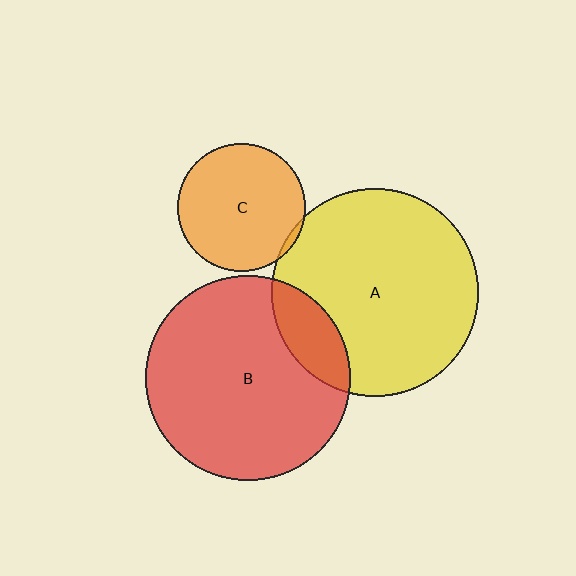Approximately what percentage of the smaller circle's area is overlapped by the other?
Approximately 15%.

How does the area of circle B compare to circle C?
Approximately 2.6 times.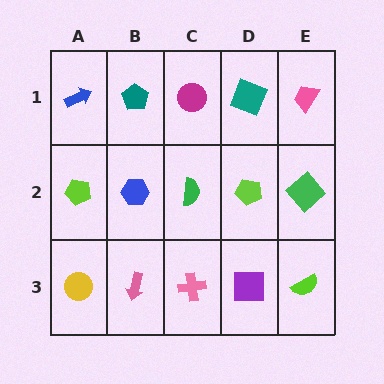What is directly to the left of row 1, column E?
A teal square.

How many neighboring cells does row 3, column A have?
2.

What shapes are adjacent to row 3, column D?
A lime pentagon (row 2, column D), a pink cross (row 3, column C), a lime semicircle (row 3, column E).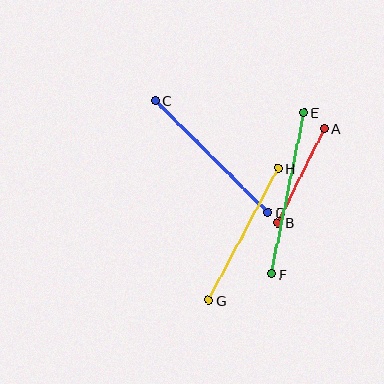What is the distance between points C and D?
The distance is approximately 159 pixels.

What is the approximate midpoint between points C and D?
The midpoint is at approximately (211, 156) pixels.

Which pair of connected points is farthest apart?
Points E and F are farthest apart.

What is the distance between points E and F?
The distance is approximately 165 pixels.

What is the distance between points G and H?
The distance is approximately 149 pixels.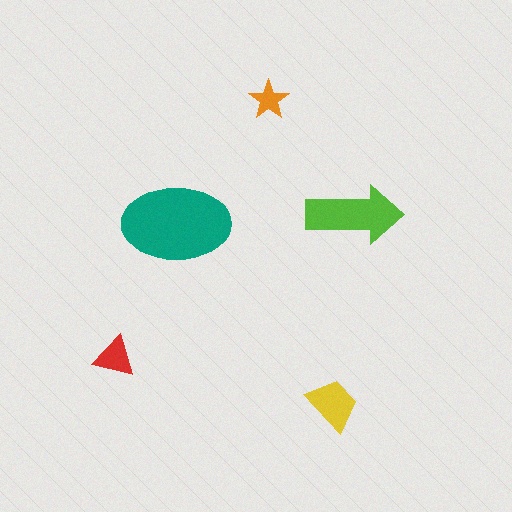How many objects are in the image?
There are 5 objects in the image.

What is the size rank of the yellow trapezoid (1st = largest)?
3rd.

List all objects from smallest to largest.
The orange star, the red triangle, the yellow trapezoid, the lime arrow, the teal ellipse.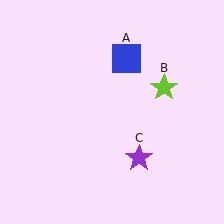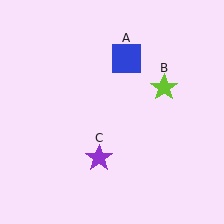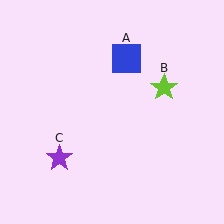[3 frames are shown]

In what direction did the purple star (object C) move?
The purple star (object C) moved left.